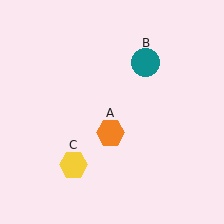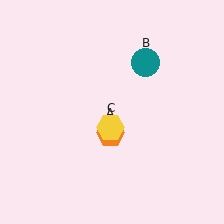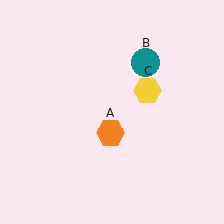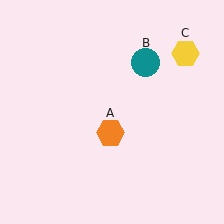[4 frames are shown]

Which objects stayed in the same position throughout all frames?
Orange hexagon (object A) and teal circle (object B) remained stationary.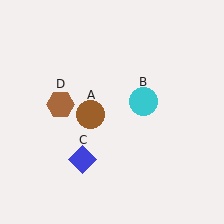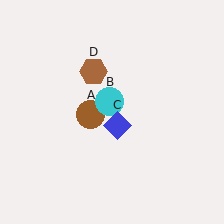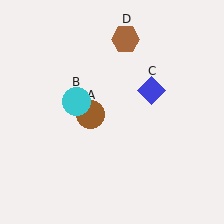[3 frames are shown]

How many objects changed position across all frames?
3 objects changed position: cyan circle (object B), blue diamond (object C), brown hexagon (object D).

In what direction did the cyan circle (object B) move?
The cyan circle (object B) moved left.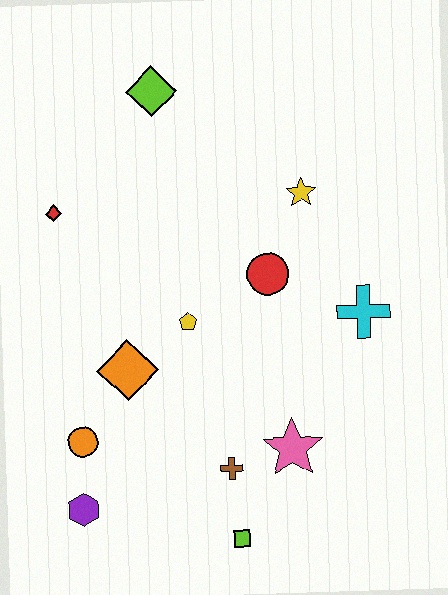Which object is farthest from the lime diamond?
The lime square is farthest from the lime diamond.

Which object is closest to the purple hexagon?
The orange circle is closest to the purple hexagon.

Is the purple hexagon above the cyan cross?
No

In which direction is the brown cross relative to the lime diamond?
The brown cross is below the lime diamond.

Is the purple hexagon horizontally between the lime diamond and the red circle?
No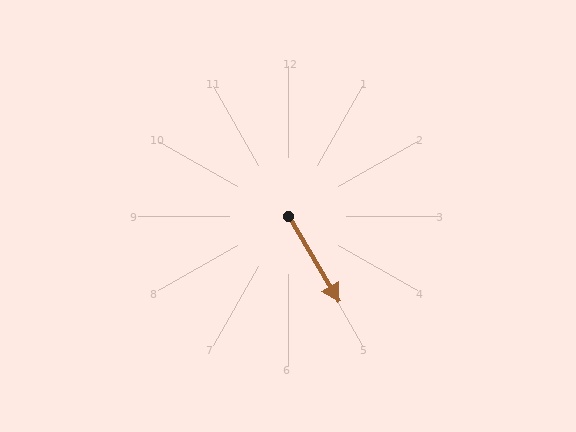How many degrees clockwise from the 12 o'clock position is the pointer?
Approximately 149 degrees.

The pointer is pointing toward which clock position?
Roughly 5 o'clock.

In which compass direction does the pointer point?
Southeast.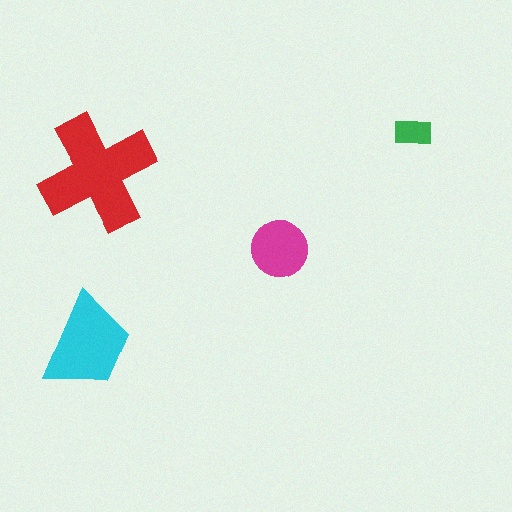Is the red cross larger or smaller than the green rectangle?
Larger.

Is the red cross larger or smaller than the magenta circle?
Larger.